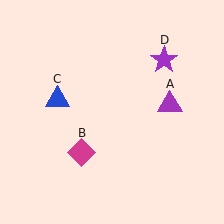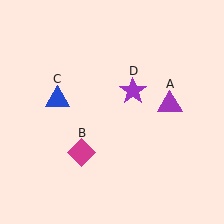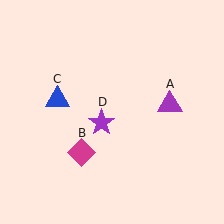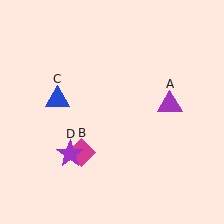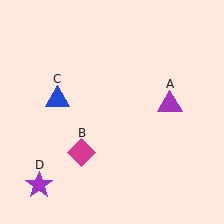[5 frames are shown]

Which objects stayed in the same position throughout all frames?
Purple triangle (object A) and magenta diamond (object B) and blue triangle (object C) remained stationary.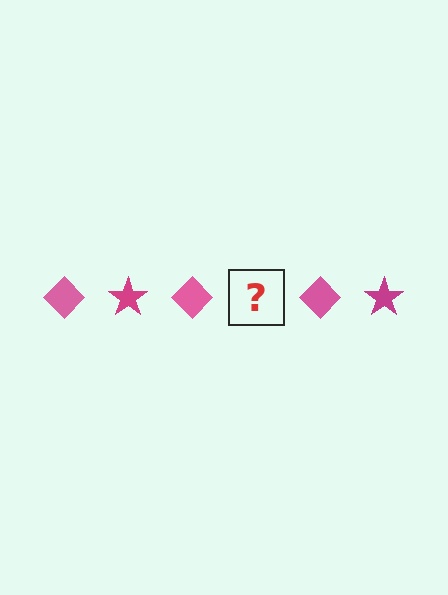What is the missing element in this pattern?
The missing element is a magenta star.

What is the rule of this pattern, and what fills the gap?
The rule is that the pattern alternates between pink diamond and magenta star. The gap should be filled with a magenta star.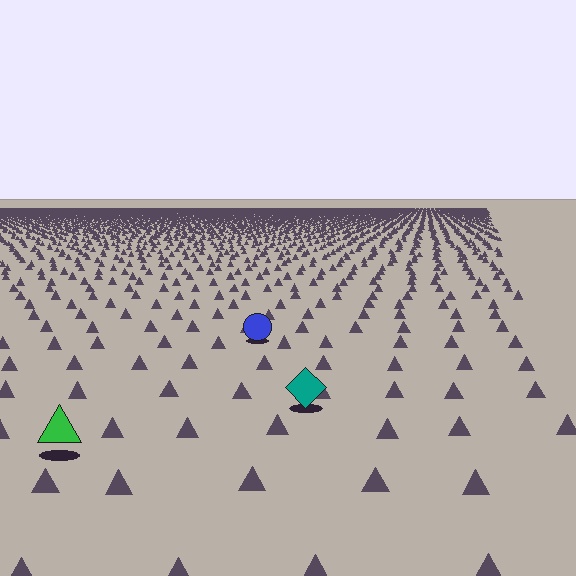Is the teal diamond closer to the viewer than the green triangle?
No. The green triangle is closer — you can tell from the texture gradient: the ground texture is coarser near it.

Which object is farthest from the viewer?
The blue circle is farthest from the viewer. It appears smaller and the ground texture around it is denser.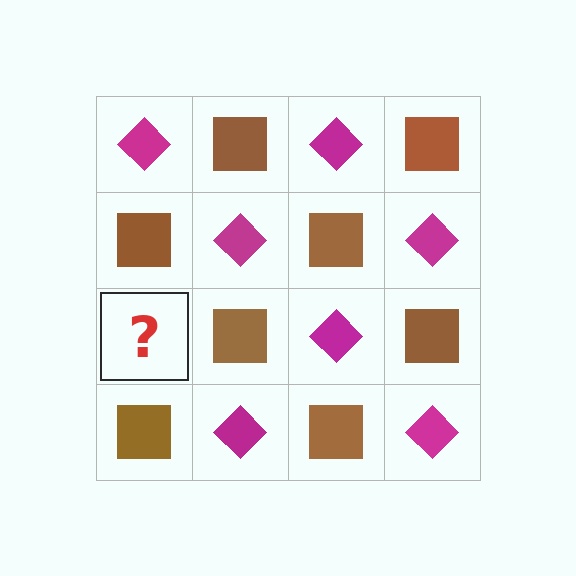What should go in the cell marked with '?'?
The missing cell should contain a magenta diamond.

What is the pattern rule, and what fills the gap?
The rule is that it alternates magenta diamond and brown square in a checkerboard pattern. The gap should be filled with a magenta diamond.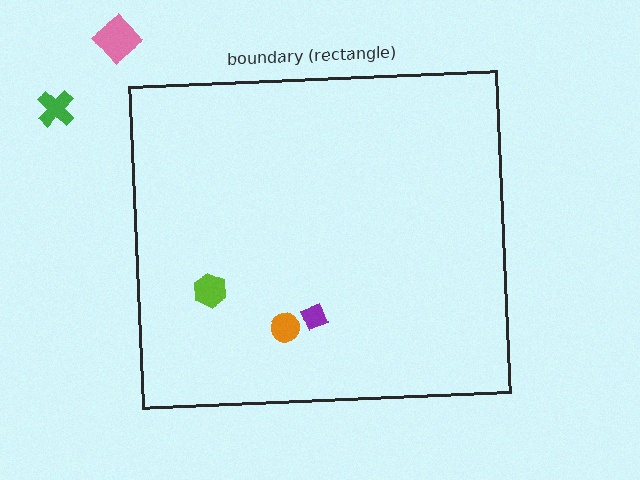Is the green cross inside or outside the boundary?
Outside.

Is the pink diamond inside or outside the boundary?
Outside.